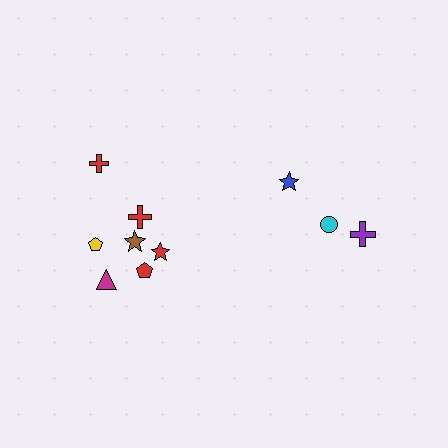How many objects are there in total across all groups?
There are 10 objects.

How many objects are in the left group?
There are 7 objects.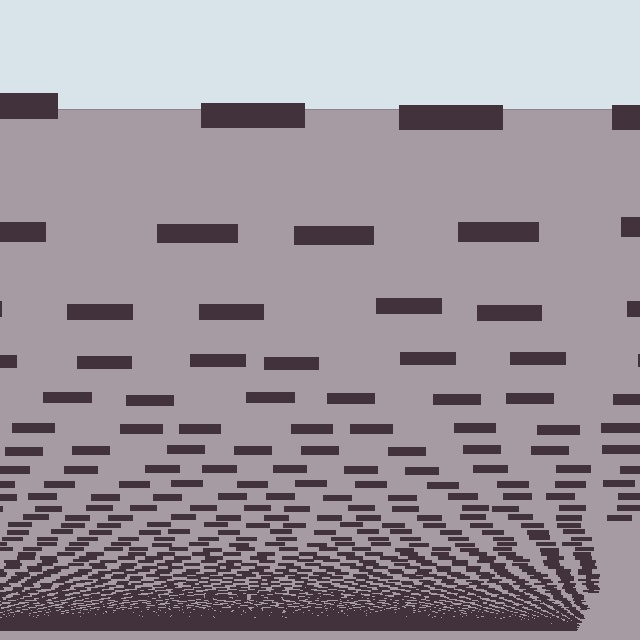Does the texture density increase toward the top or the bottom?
Density increases toward the bottom.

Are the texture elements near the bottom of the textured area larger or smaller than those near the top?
Smaller. The gradient is inverted — elements near the bottom are smaller and denser.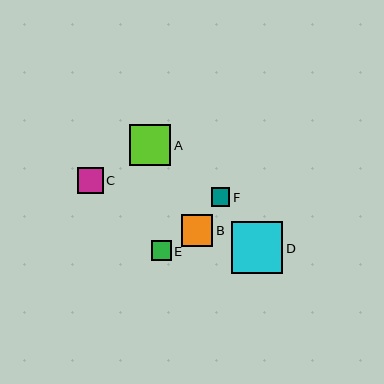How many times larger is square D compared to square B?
Square D is approximately 1.6 times the size of square B.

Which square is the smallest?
Square F is the smallest with a size of approximately 18 pixels.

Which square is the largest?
Square D is the largest with a size of approximately 52 pixels.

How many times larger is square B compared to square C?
Square B is approximately 1.2 times the size of square C.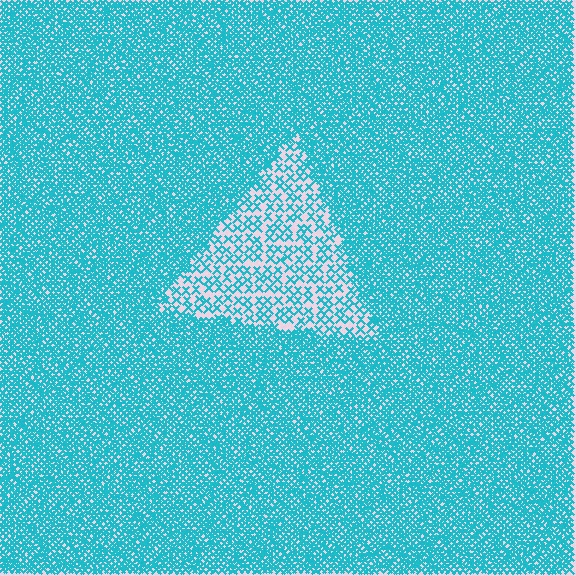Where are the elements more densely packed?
The elements are more densely packed outside the triangle boundary.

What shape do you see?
I see a triangle.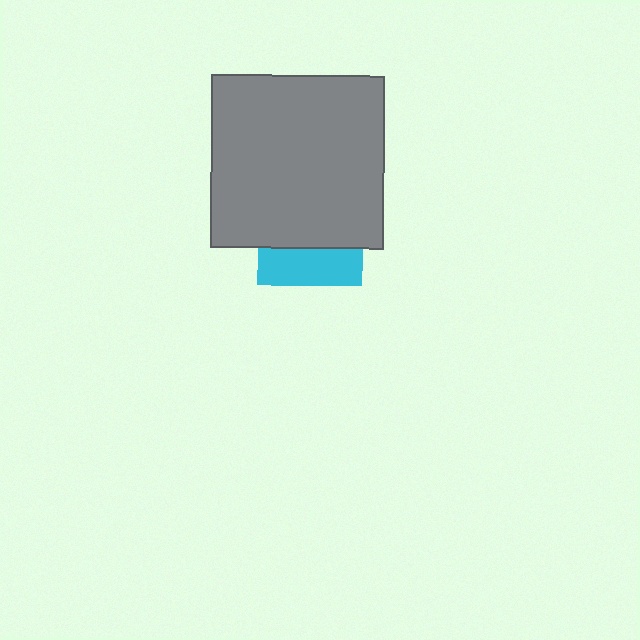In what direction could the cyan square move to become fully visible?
The cyan square could move down. That would shift it out from behind the gray square entirely.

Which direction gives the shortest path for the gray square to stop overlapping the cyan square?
Moving up gives the shortest separation.